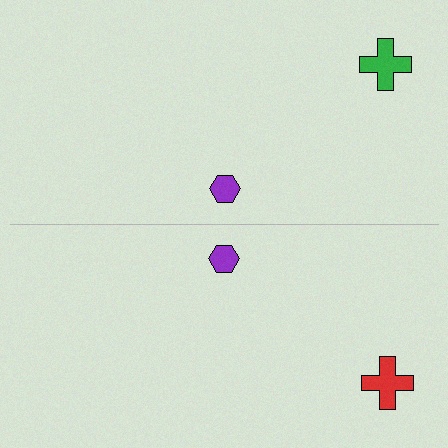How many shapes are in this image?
There are 4 shapes in this image.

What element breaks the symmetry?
The red cross on the bottom side breaks the symmetry — its mirror counterpart is green.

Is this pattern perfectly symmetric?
No, the pattern is not perfectly symmetric. The red cross on the bottom side breaks the symmetry — its mirror counterpart is green.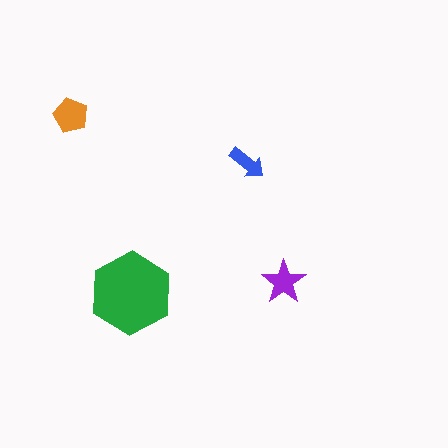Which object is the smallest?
The blue arrow.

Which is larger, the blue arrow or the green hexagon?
The green hexagon.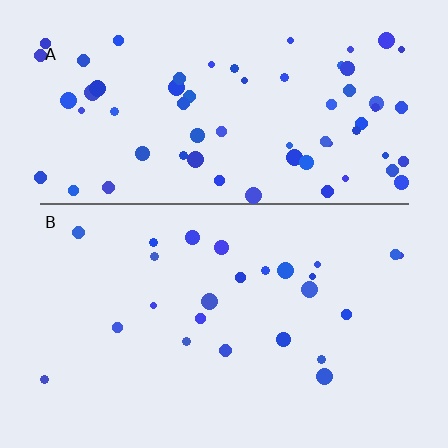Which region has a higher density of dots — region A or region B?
A (the top).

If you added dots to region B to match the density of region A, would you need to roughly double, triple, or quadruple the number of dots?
Approximately triple.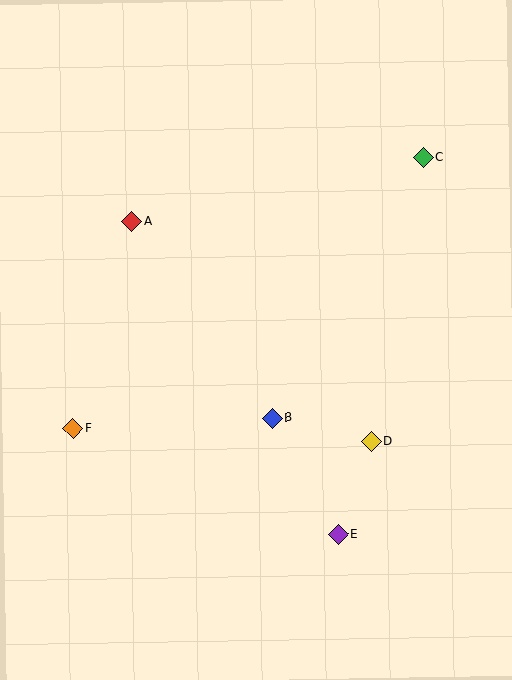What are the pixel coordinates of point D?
Point D is at (371, 442).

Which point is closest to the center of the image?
Point B at (272, 418) is closest to the center.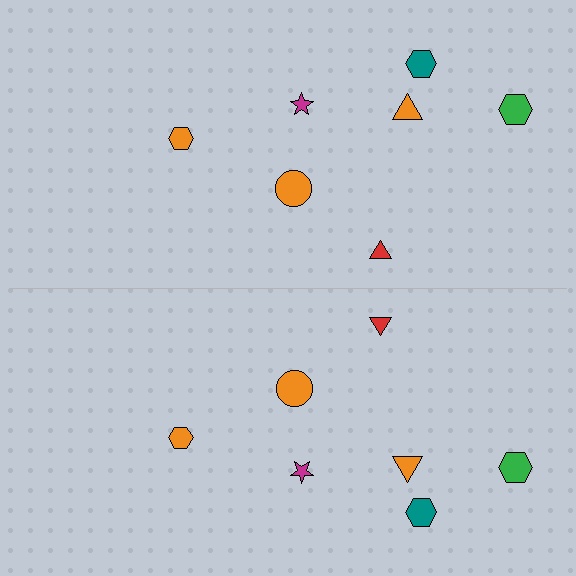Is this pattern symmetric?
Yes, this pattern has bilateral (reflection) symmetry.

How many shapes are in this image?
There are 14 shapes in this image.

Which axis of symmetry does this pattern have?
The pattern has a horizontal axis of symmetry running through the center of the image.